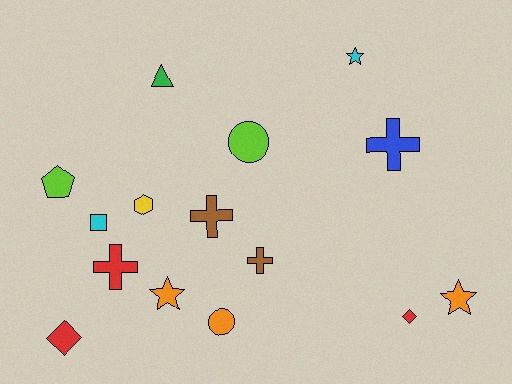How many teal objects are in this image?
There are no teal objects.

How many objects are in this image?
There are 15 objects.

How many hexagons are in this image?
There is 1 hexagon.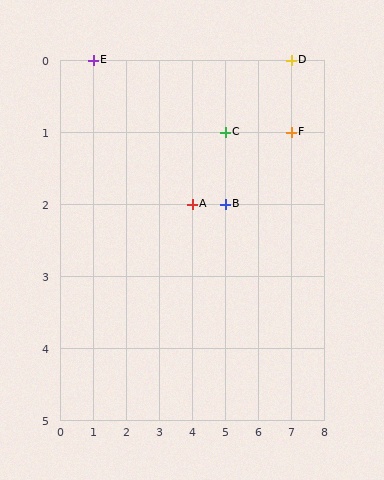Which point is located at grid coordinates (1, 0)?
Point E is at (1, 0).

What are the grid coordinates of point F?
Point F is at grid coordinates (7, 1).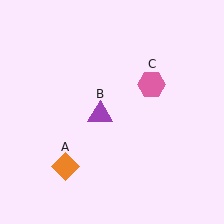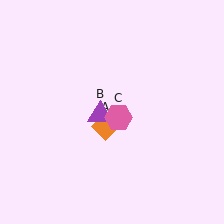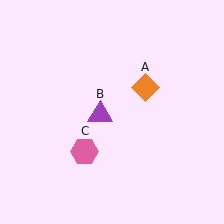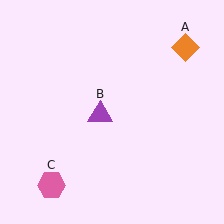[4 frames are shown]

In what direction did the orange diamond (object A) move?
The orange diamond (object A) moved up and to the right.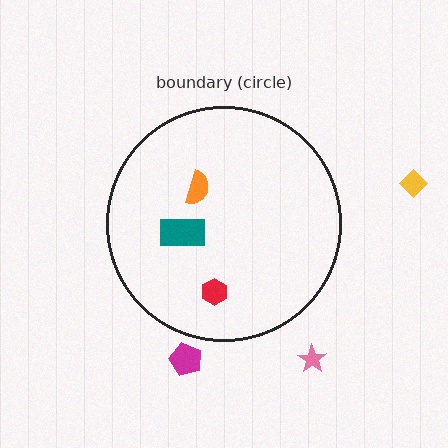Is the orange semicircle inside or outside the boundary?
Inside.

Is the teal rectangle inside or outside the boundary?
Inside.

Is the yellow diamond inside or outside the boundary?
Outside.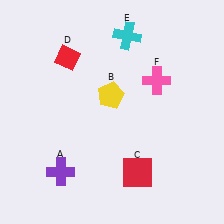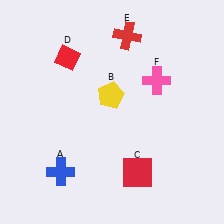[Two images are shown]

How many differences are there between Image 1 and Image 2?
There are 2 differences between the two images.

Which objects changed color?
A changed from purple to blue. E changed from cyan to red.